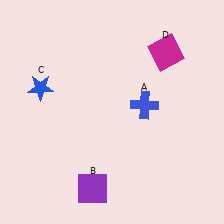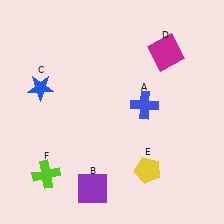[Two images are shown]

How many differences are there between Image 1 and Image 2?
There are 2 differences between the two images.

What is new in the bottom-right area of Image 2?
A yellow pentagon (E) was added in the bottom-right area of Image 2.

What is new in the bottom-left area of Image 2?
A lime cross (F) was added in the bottom-left area of Image 2.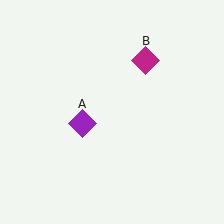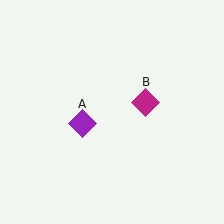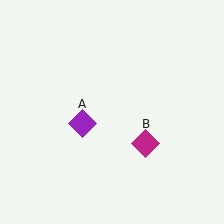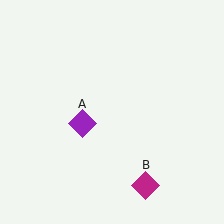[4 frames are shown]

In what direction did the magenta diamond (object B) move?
The magenta diamond (object B) moved down.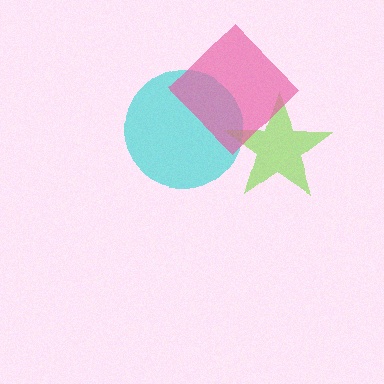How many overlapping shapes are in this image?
There are 3 overlapping shapes in the image.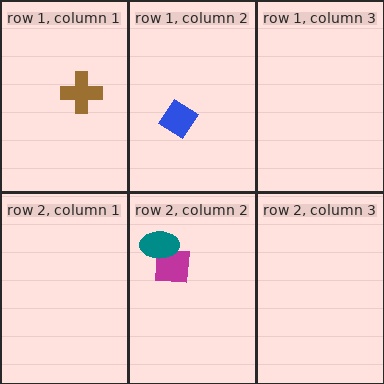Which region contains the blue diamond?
The row 1, column 2 region.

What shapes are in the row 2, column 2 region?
The magenta square, the teal ellipse.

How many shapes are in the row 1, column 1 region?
1.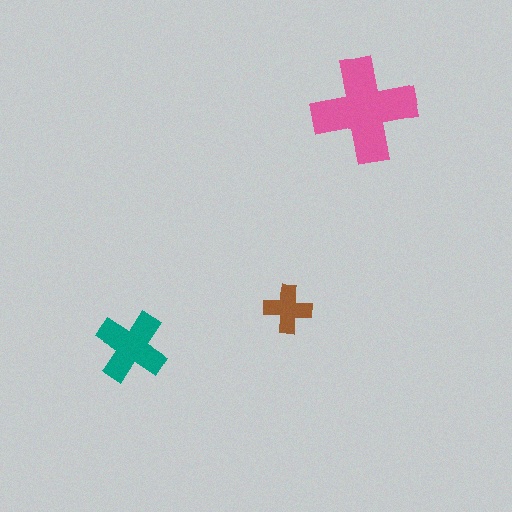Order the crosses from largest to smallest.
the pink one, the teal one, the brown one.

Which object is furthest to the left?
The teal cross is leftmost.